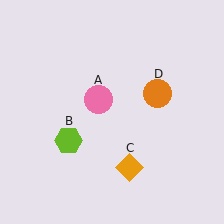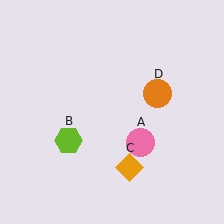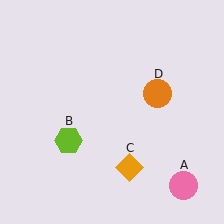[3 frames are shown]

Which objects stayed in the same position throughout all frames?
Lime hexagon (object B) and orange diamond (object C) and orange circle (object D) remained stationary.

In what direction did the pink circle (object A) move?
The pink circle (object A) moved down and to the right.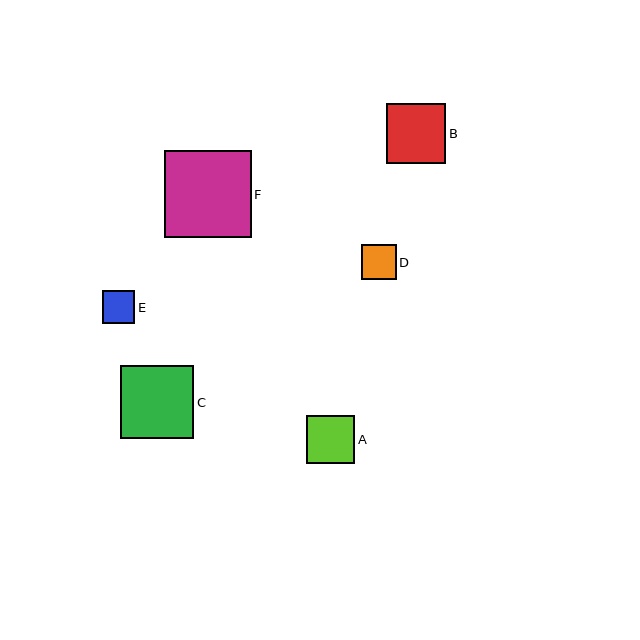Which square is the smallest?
Square E is the smallest with a size of approximately 33 pixels.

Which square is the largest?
Square F is the largest with a size of approximately 87 pixels.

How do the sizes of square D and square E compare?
Square D and square E are approximately the same size.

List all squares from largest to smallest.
From largest to smallest: F, C, B, A, D, E.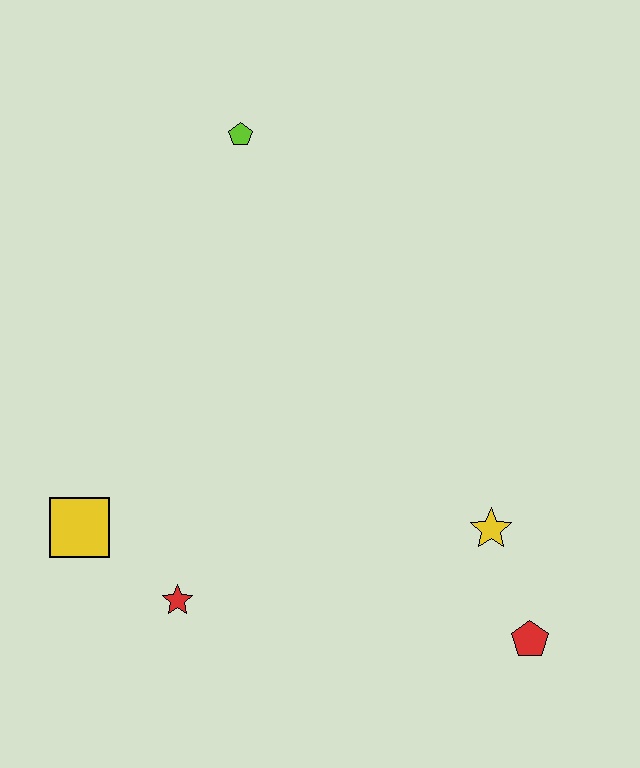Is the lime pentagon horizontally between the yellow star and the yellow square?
Yes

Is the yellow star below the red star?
No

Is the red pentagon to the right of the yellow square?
Yes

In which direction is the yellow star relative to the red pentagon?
The yellow star is above the red pentagon.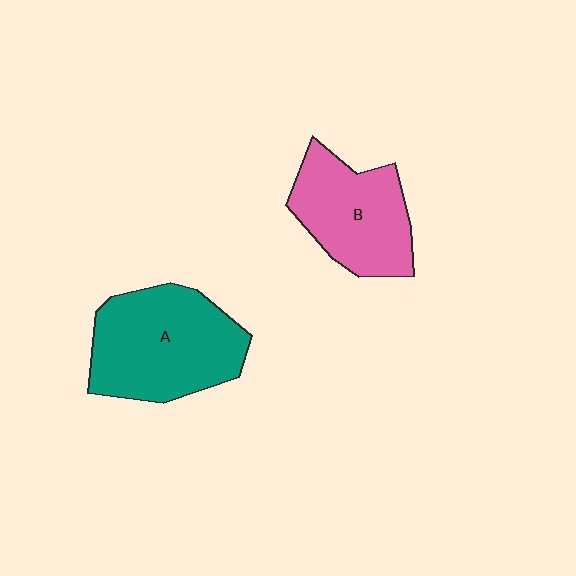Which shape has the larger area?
Shape A (teal).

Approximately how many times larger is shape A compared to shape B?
Approximately 1.3 times.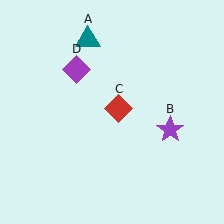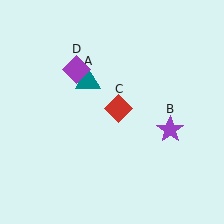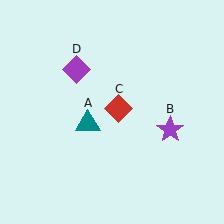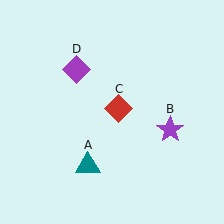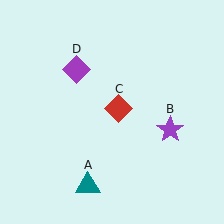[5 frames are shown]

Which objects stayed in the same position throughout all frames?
Purple star (object B) and red diamond (object C) and purple diamond (object D) remained stationary.